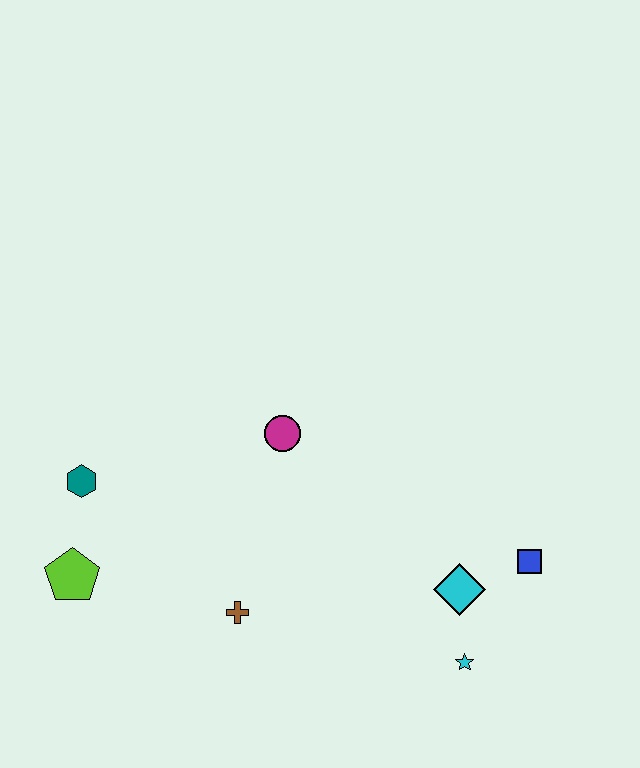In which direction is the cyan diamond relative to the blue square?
The cyan diamond is to the left of the blue square.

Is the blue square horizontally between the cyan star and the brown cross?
No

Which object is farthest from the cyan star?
The teal hexagon is farthest from the cyan star.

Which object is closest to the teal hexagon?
The lime pentagon is closest to the teal hexagon.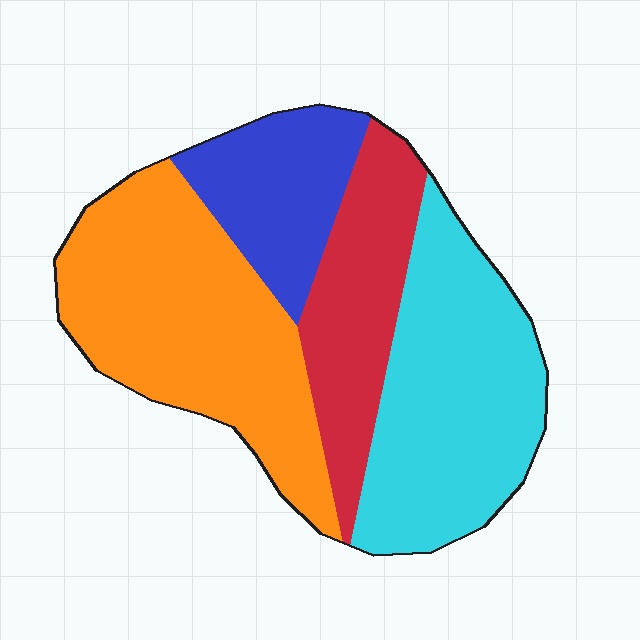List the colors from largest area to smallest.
From largest to smallest: orange, cyan, red, blue.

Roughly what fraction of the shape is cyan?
Cyan takes up between a sixth and a third of the shape.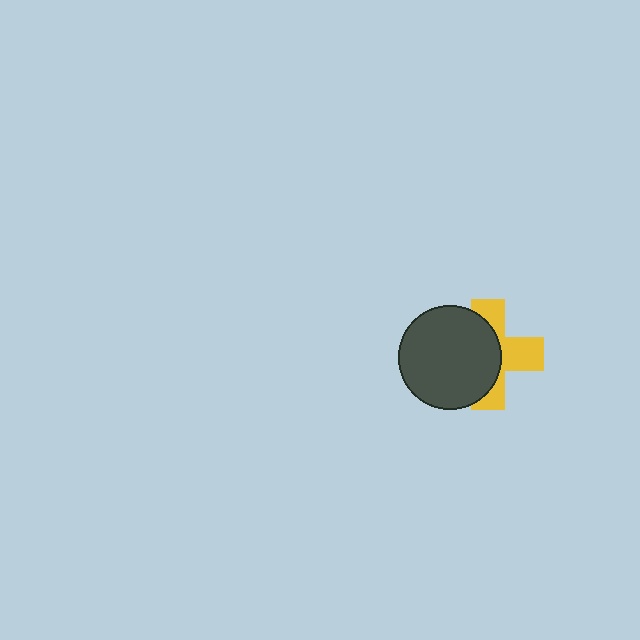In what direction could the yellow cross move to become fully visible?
The yellow cross could move right. That would shift it out from behind the dark gray circle entirely.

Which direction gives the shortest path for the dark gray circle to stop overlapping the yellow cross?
Moving left gives the shortest separation.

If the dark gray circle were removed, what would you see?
You would see the complete yellow cross.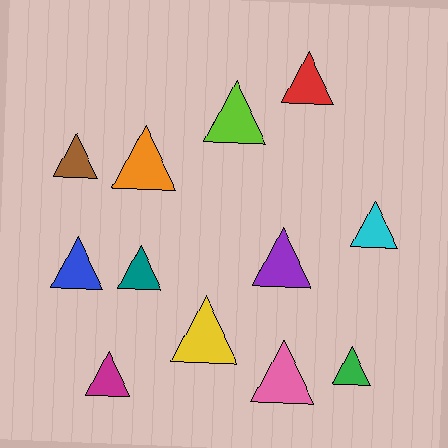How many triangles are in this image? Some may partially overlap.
There are 12 triangles.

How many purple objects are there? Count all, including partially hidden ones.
There is 1 purple object.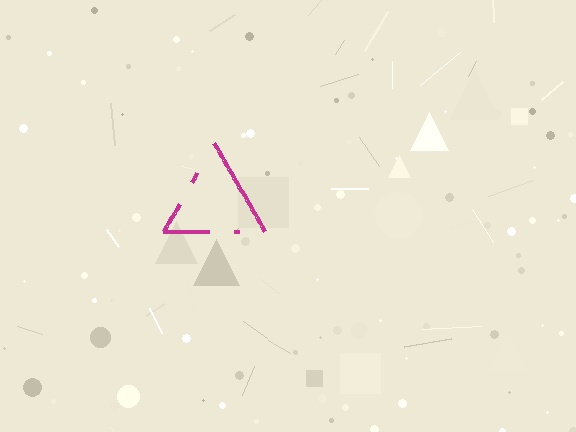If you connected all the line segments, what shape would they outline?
They would outline a triangle.